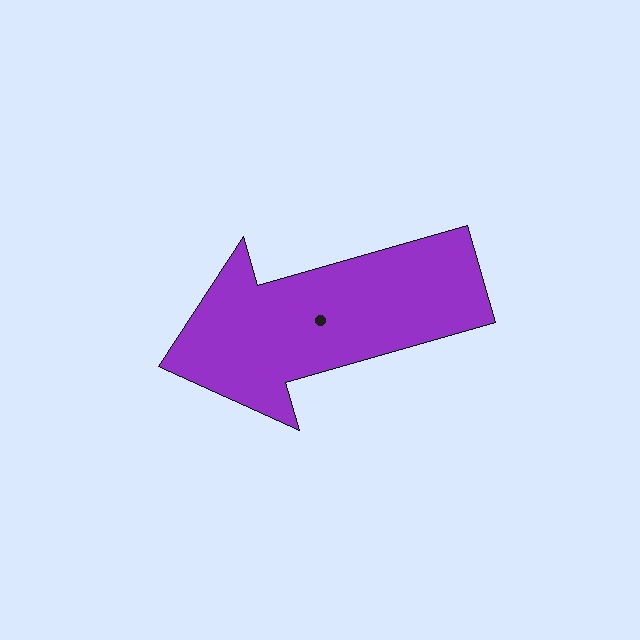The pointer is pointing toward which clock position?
Roughly 8 o'clock.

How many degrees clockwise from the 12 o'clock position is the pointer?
Approximately 254 degrees.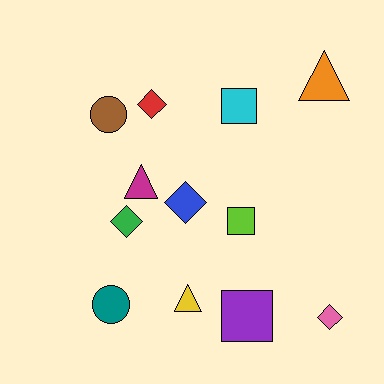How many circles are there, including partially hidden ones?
There are 2 circles.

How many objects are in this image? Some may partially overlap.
There are 12 objects.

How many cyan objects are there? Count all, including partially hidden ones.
There is 1 cyan object.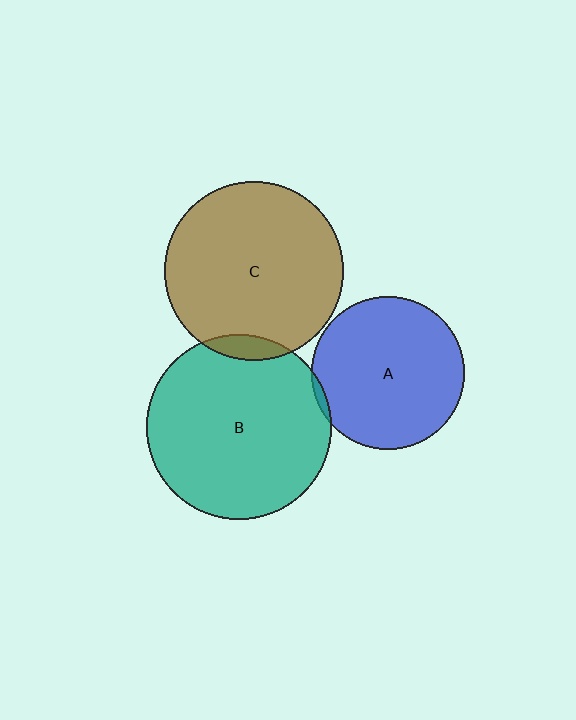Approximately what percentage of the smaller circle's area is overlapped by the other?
Approximately 5%.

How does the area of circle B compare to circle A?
Approximately 1.5 times.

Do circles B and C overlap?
Yes.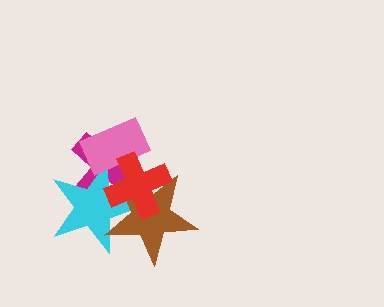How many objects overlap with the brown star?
3 objects overlap with the brown star.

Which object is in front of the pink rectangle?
The red cross is in front of the pink rectangle.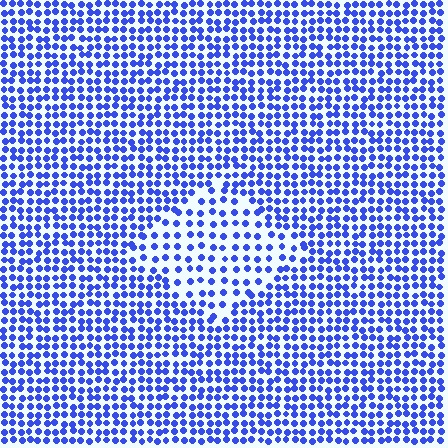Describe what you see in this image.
The image contains small blue elements arranged at two different densities. A diamond-shaped region is visible where the elements are less densely packed than the surrounding area.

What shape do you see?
I see a diamond.